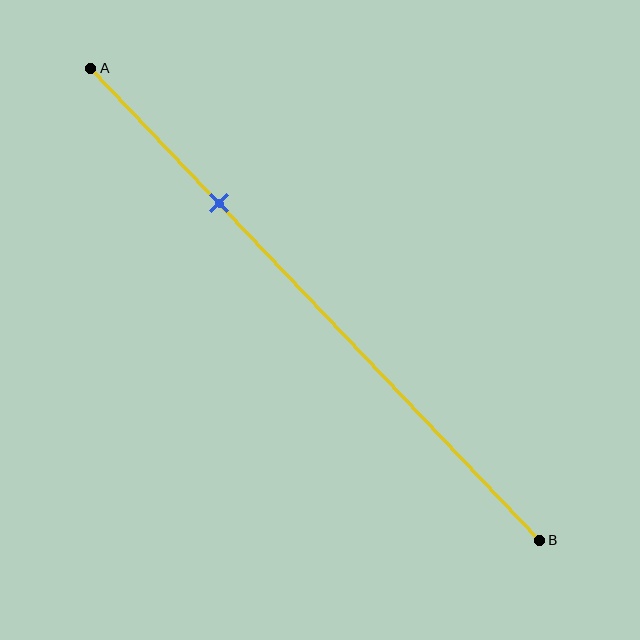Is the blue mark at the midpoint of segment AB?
No, the mark is at about 30% from A, not at the 50% midpoint.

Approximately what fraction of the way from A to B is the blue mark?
The blue mark is approximately 30% of the way from A to B.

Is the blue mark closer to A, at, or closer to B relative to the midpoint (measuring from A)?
The blue mark is closer to point A than the midpoint of segment AB.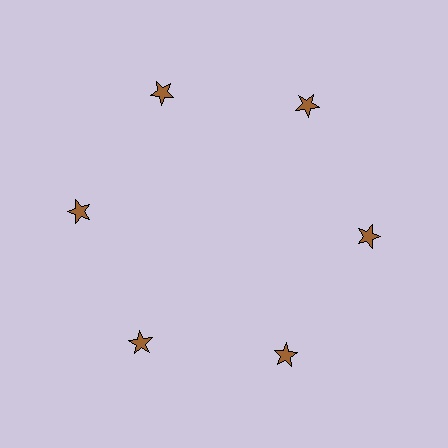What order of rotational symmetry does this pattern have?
This pattern has 6-fold rotational symmetry.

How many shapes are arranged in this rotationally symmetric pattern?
There are 6 shapes, arranged in 6 groups of 1.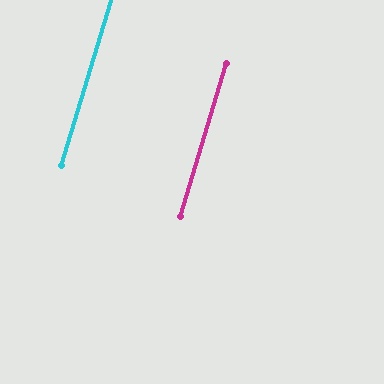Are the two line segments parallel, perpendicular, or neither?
Parallel — their directions differ by only 0.3°.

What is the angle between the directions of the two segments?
Approximately 0 degrees.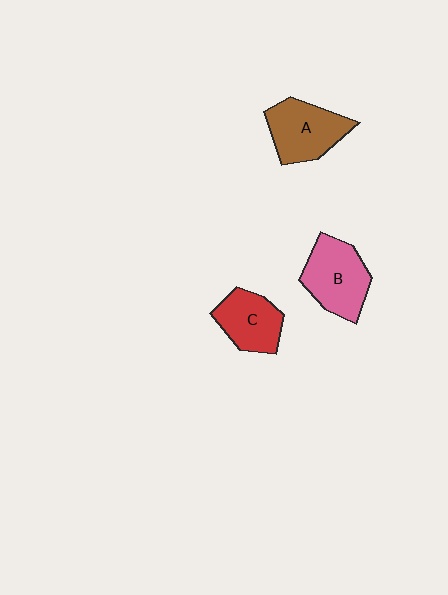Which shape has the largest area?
Shape B (pink).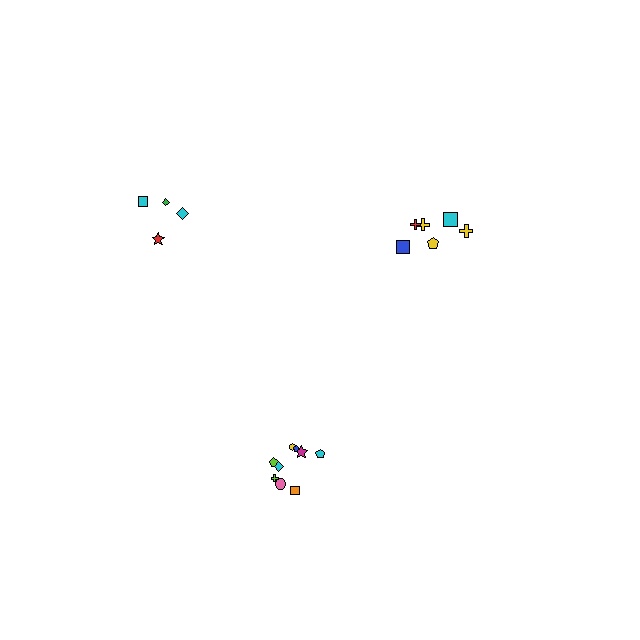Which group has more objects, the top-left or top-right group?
The top-right group.